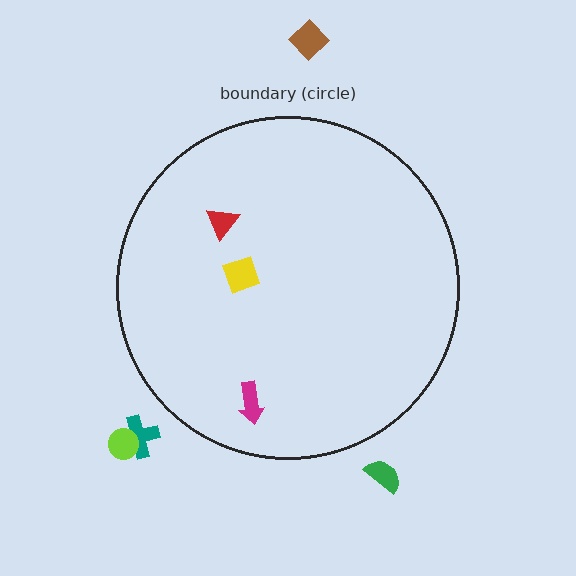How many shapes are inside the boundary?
3 inside, 4 outside.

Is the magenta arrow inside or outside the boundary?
Inside.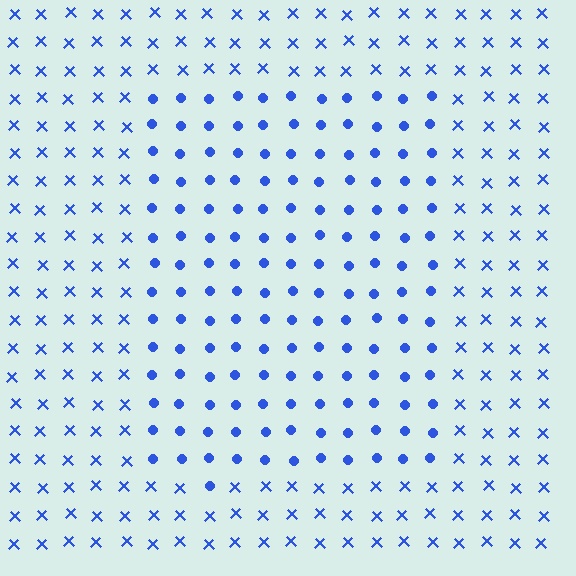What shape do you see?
I see a rectangle.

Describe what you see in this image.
The image is filled with small blue elements arranged in a uniform grid. A rectangle-shaped region contains circles, while the surrounding area contains X marks. The boundary is defined purely by the change in element shape.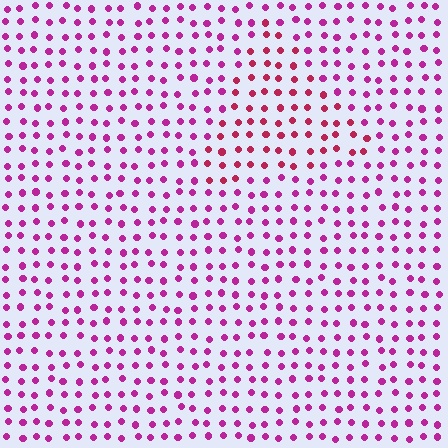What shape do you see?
I see a triangle.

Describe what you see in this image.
The image is filled with small magenta elements in a uniform arrangement. A triangle-shaped region is visible where the elements are tinted to a slightly different hue, forming a subtle color boundary.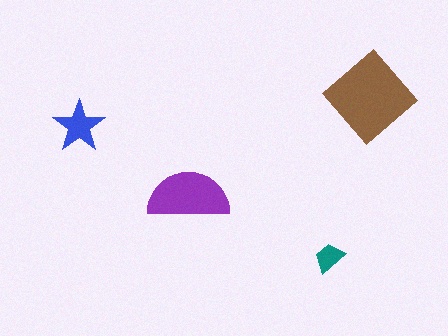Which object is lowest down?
The teal trapezoid is bottommost.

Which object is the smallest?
The teal trapezoid.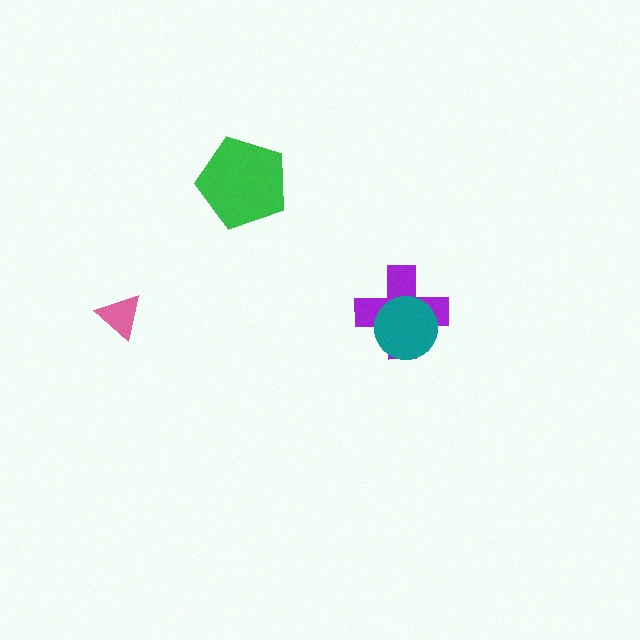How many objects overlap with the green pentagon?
0 objects overlap with the green pentagon.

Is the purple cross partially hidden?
Yes, it is partially covered by another shape.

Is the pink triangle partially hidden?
No, no other shape covers it.